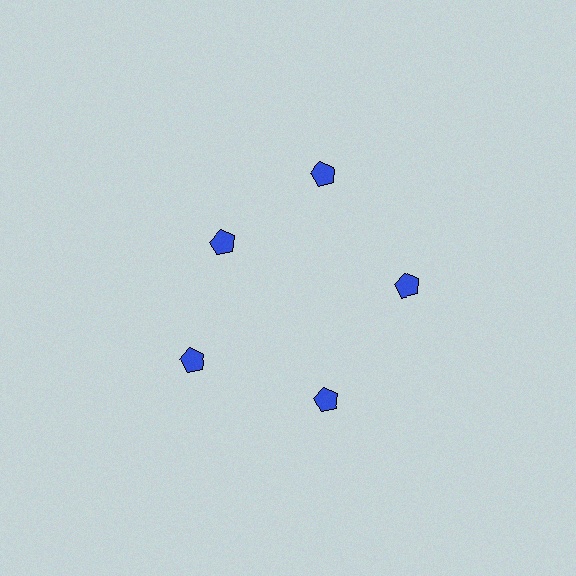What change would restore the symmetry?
The symmetry would be restored by moving it outward, back onto the ring so that all 5 pentagons sit at equal angles and equal distance from the center.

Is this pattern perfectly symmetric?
No. The 5 blue pentagons are arranged in a ring, but one element near the 10 o'clock position is pulled inward toward the center, breaking the 5-fold rotational symmetry.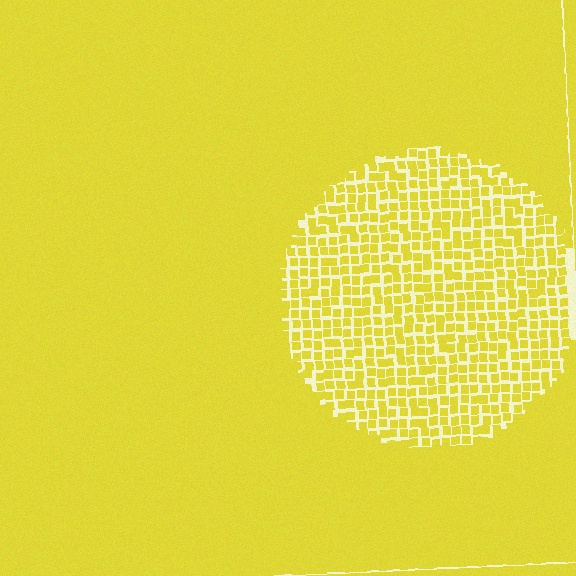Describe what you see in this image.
The image contains small yellow elements arranged at two different densities. A circle-shaped region is visible where the elements are less densely packed than the surrounding area.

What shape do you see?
I see a circle.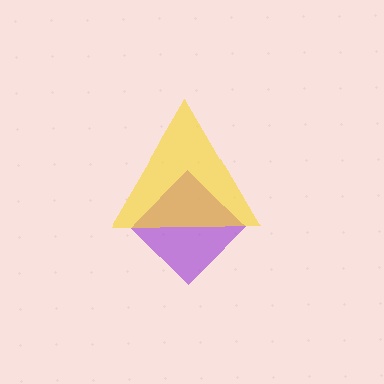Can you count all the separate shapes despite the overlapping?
Yes, there are 2 separate shapes.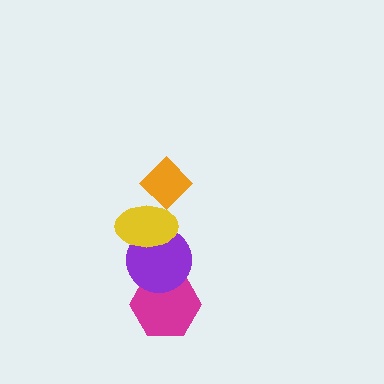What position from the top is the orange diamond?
The orange diamond is 1st from the top.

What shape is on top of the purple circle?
The yellow ellipse is on top of the purple circle.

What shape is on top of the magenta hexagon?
The purple circle is on top of the magenta hexagon.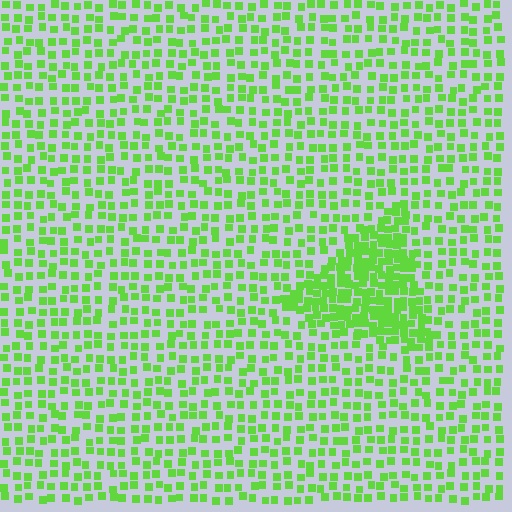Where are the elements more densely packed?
The elements are more densely packed inside the triangle boundary.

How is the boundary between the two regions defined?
The boundary is defined by a change in element density (approximately 2.1x ratio). All elements are the same color, size, and shape.